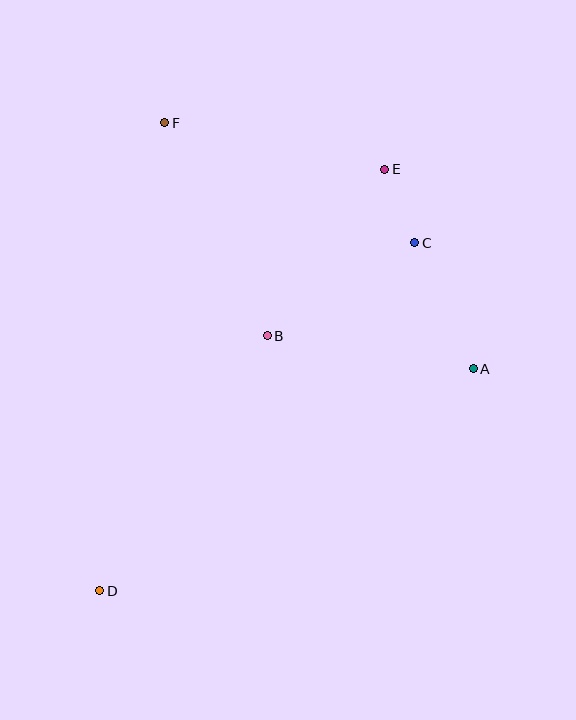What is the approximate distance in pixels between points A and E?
The distance between A and E is approximately 218 pixels.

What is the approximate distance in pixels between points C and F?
The distance between C and F is approximately 277 pixels.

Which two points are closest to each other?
Points C and E are closest to each other.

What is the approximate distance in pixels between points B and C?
The distance between B and C is approximately 174 pixels.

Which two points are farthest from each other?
Points D and E are farthest from each other.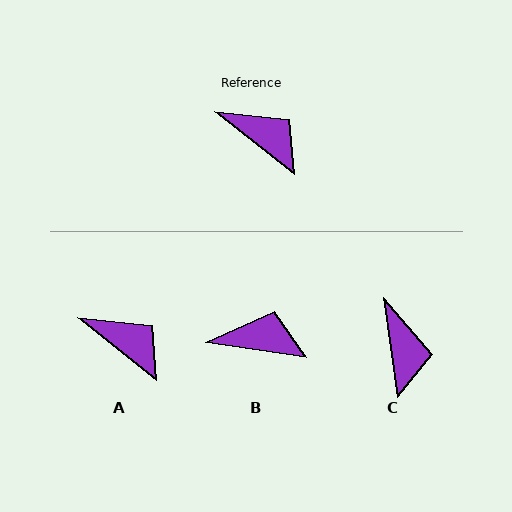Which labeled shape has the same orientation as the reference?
A.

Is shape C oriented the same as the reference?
No, it is off by about 44 degrees.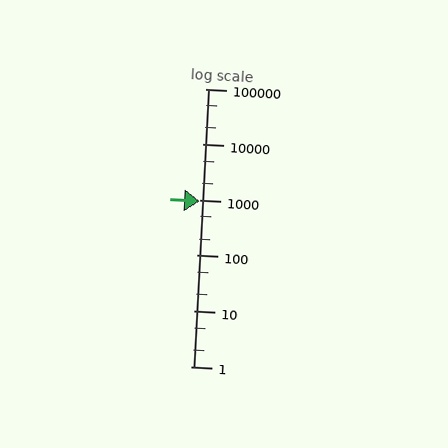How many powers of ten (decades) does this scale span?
The scale spans 5 decades, from 1 to 100000.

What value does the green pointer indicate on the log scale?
The pointer indicates approximately 940.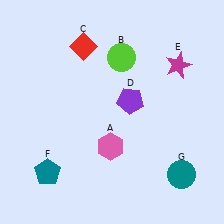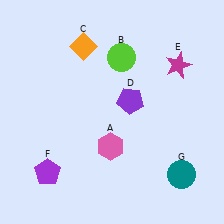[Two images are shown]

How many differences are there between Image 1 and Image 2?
There are 2 differences between the two images.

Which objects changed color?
C changed from red to orange. F changed from teal to purple.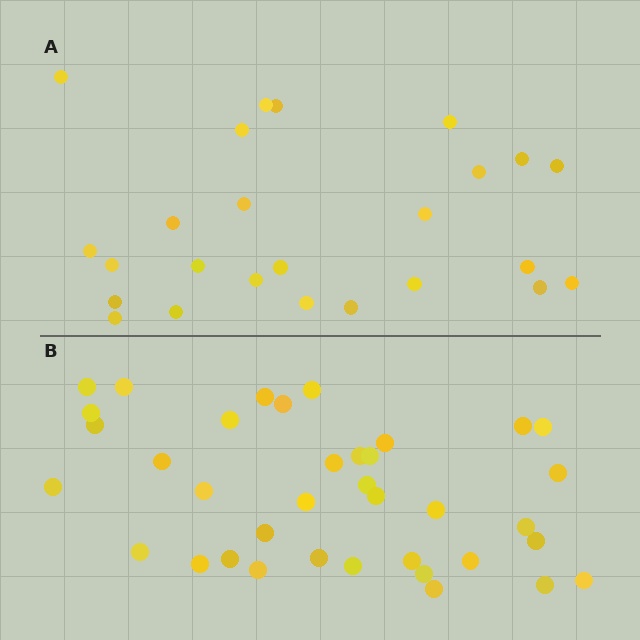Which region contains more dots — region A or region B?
Region B (the bottom region) has more dots.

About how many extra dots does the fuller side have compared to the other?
Region B has roughly 12 or so more dots than region A.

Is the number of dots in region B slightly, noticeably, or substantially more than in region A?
Region B has substantially more. The ratio is roughly 1.5 to 1.